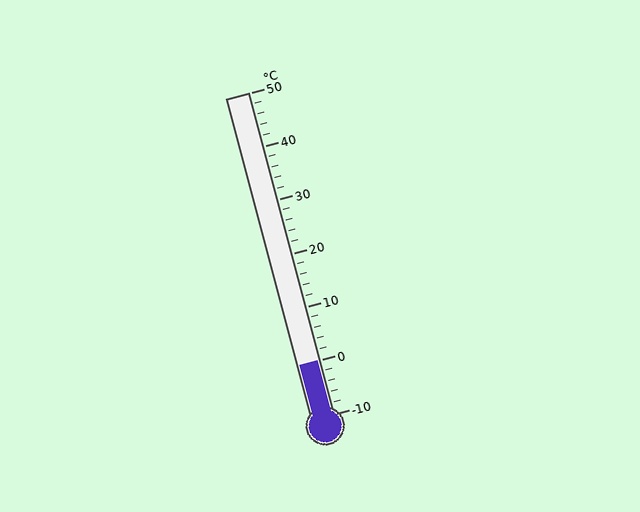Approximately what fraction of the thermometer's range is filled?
The thermometer is filled to approximately 15% of its range.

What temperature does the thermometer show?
The thermometer shows approximately 0°C.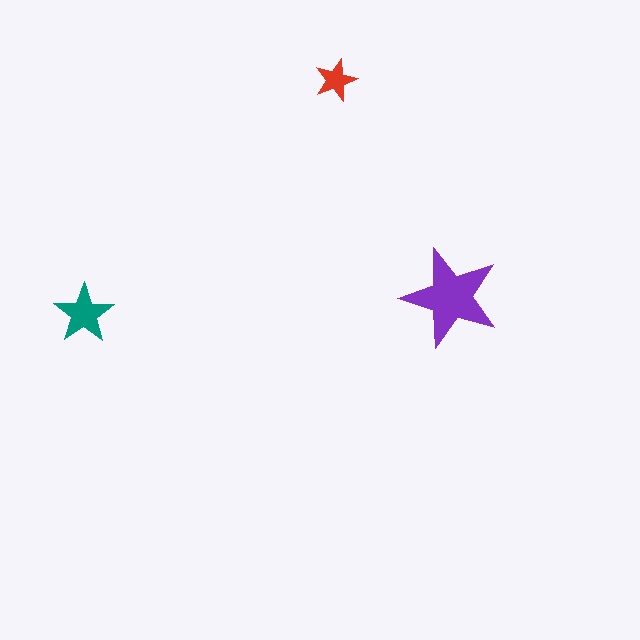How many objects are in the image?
There are 3 objects in the image.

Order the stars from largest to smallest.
the purple one, the teal one, the red one.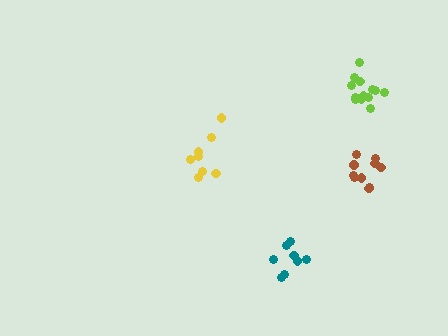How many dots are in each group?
Group 1: 8 dots, Group 2: 10 dots, Group 3: 8 dots, Group 4: 13 dots (39 total).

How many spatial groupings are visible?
There are 4 spatial groupings.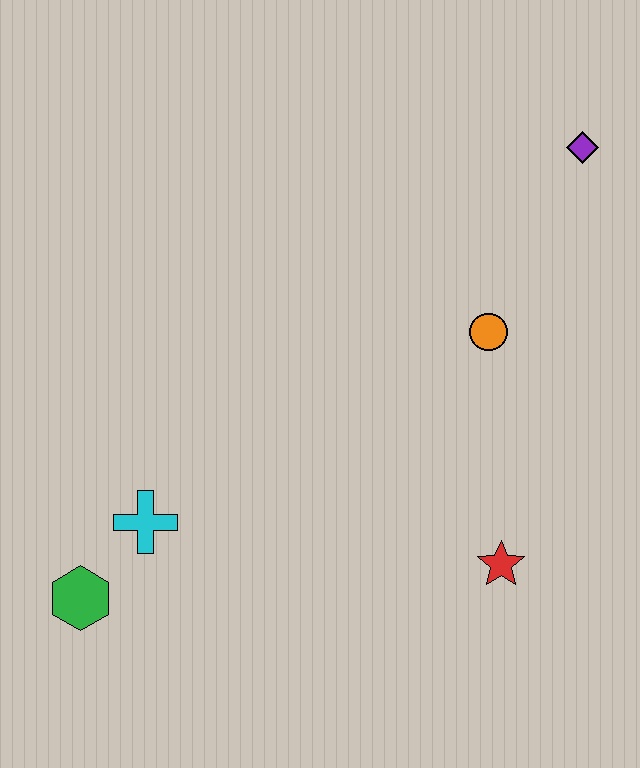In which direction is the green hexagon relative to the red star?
The green hexagon is to the left of the red star.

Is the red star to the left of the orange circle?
No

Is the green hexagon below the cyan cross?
Yes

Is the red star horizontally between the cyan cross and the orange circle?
No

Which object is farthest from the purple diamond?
The green hexagon is farthest from the purple diamond.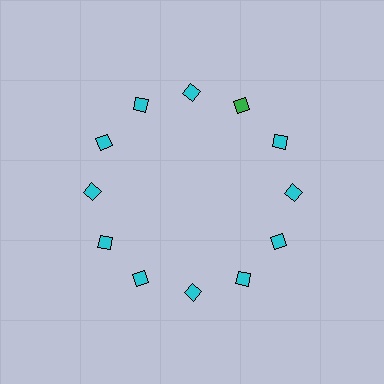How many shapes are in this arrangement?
There are 12 shapes arranged in a ring pattern.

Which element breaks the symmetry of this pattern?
The green diamond at roughly the 1 o'clock position breaks the symmetry. All other shapes are cyan diamonds.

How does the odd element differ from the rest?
It has a different color: green instead of cyan.